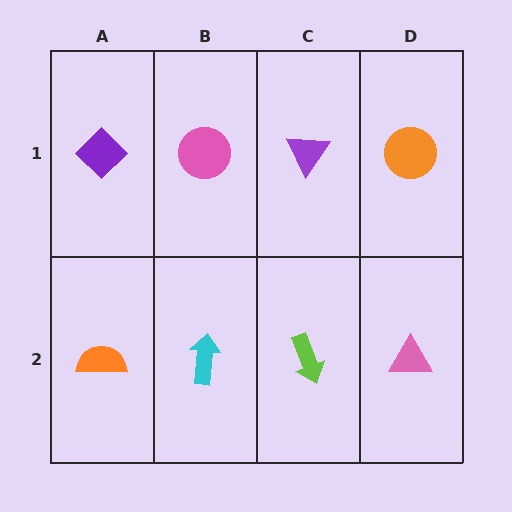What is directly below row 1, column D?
A pink triangle.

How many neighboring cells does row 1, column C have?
3.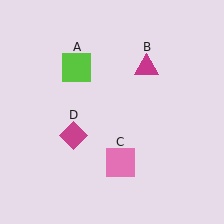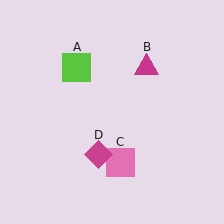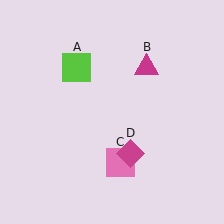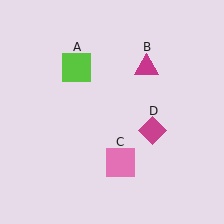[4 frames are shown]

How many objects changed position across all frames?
1 object changed position: magenta diamond (object D).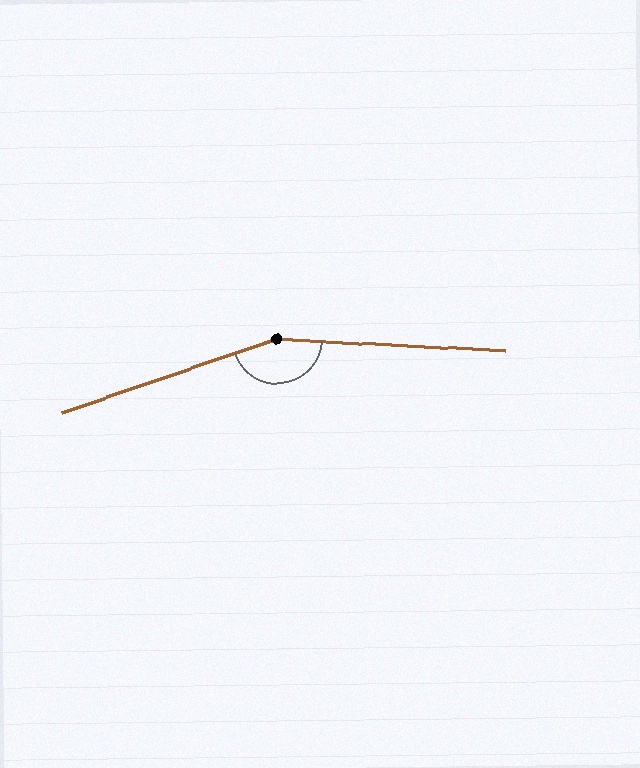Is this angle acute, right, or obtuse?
It is obtuse.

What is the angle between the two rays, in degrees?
Approximately 158 degrees.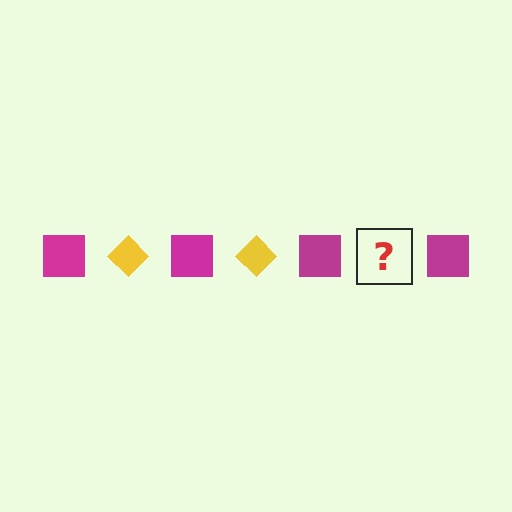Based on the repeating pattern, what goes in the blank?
The blank should be a yellow diamond.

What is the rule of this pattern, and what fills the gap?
The rule is that the pattern alternates between magenta square and yellow diamond. The gap should be filled with a yellow diamond.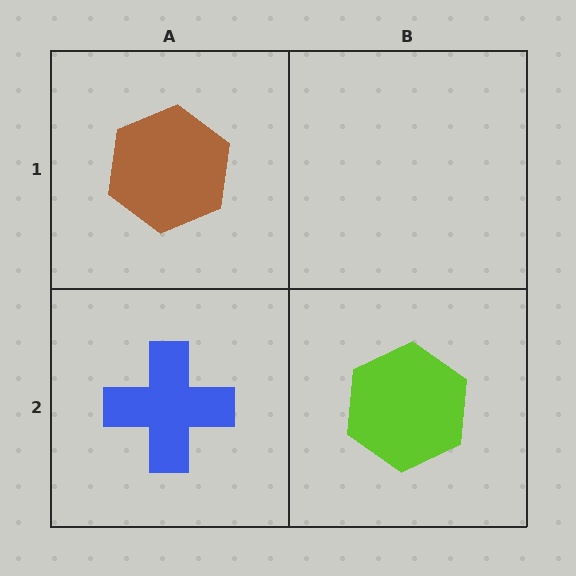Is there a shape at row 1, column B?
No, that cell is empty.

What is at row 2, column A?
A blue cross.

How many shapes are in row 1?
1 shape.